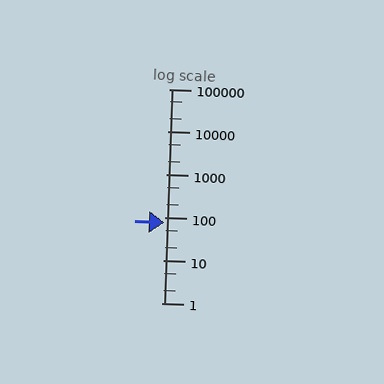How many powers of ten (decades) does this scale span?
The scale spans 5 decades, from 1 to 100000.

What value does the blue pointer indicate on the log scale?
The pointer indicates approximately 75.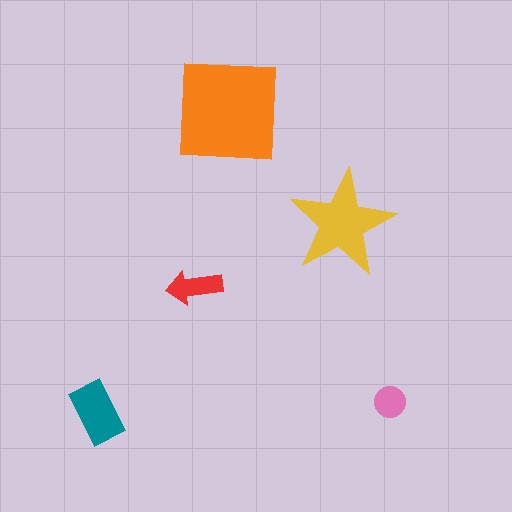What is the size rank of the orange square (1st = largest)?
1st.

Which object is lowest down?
The teal rectangle is bottommost.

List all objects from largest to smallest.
The orange square, the yellow star, the teal rectangle, the red arrow, the pink circle.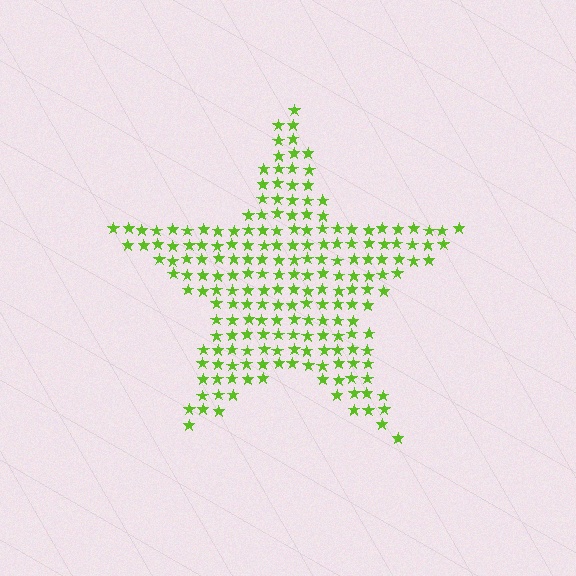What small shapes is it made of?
It is made of small stars.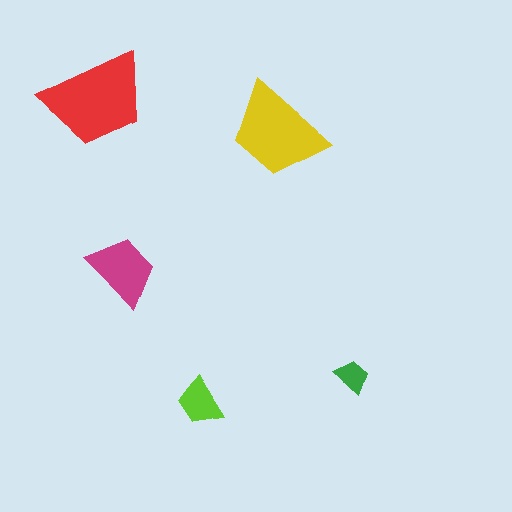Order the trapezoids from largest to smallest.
the red one, the yellow one, the magenta one, the lime one, the green one.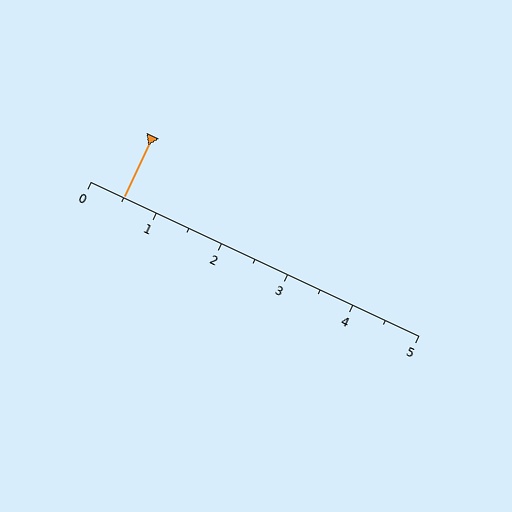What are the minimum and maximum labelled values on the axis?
The axis runs from 0 to 5.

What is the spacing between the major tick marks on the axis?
The major ticks are spaced 1 apart.